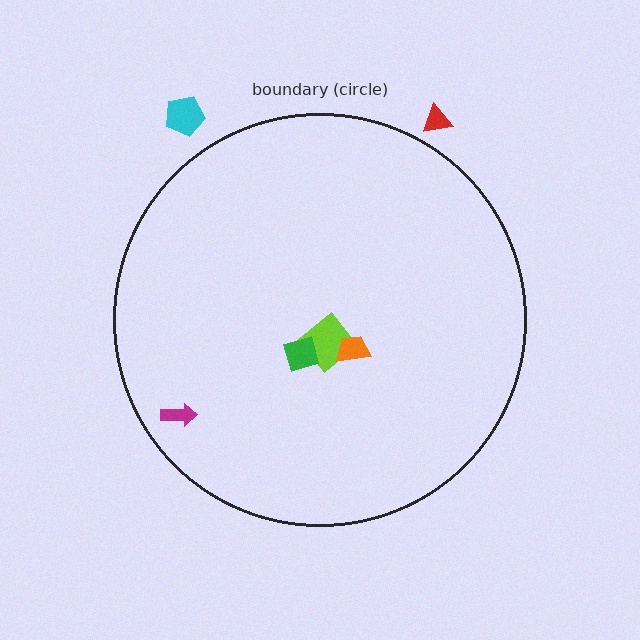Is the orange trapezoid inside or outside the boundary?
Inside.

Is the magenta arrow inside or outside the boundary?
Inside.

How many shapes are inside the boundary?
4 inside, 2 outside.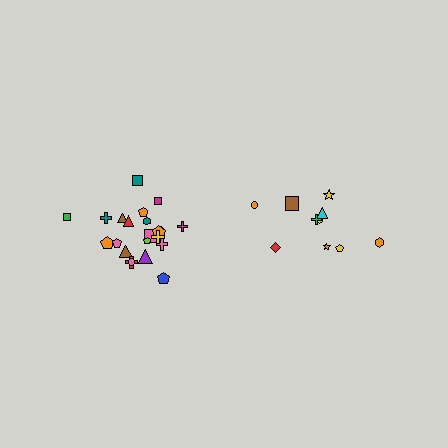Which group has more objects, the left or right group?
The left group.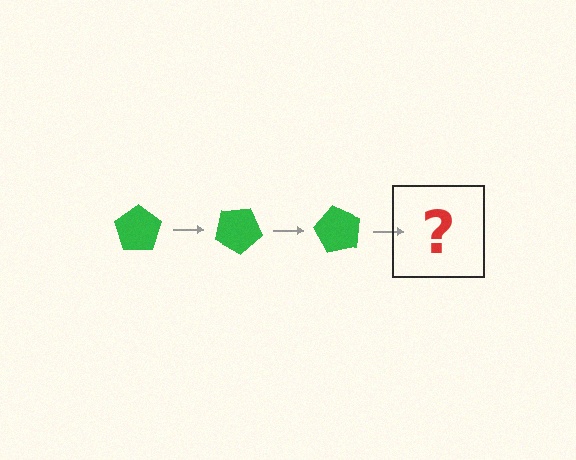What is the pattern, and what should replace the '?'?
The pattern is that the pentagon rotates 30 degrees each step. The '?' should be a green pentagon rotated 90 degrees.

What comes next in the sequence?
The next element should be a green pentagon rotated 90 degrees.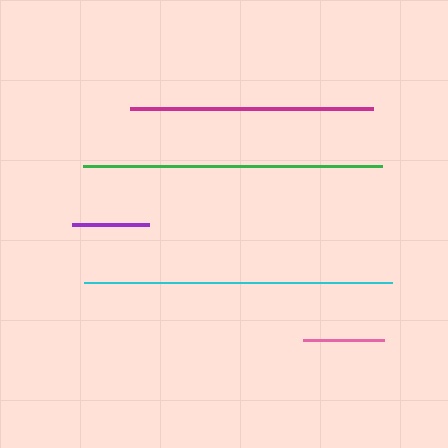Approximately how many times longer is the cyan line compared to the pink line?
The cyan line is approximately 3.8 times the length of the pink line.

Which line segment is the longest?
The cyan line is the longest at approximately 308 pixels.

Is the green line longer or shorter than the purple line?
The green line is longer than the purple line.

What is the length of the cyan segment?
The cyan segment is approximately 308 pixels long.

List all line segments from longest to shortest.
From longest to shortest: cyan, green, magenta, pink, purple.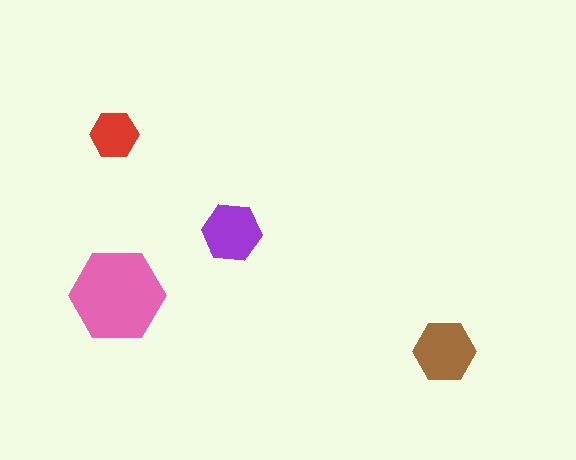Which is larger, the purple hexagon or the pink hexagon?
The pink one.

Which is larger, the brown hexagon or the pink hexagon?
The pink one.